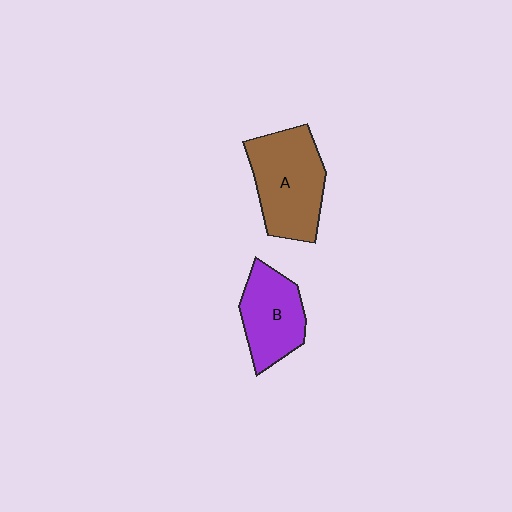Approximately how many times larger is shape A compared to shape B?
Approximately 1.3 times.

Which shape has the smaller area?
Shape B (purple).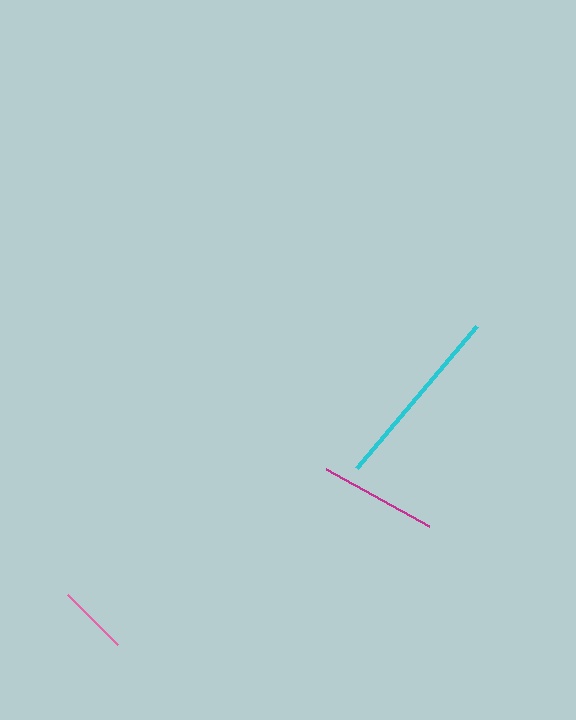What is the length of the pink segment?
The pink segment is approximately 71 pixels long.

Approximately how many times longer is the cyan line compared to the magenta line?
The cyan line is approximately 1.6 times the length of the magenta line.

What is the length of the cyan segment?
The cyan segment is approximately 186 pixels long.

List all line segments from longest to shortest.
From longest to shortest: cyan, magenta, pink.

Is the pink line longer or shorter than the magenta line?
The magenta line is longer than the pink line.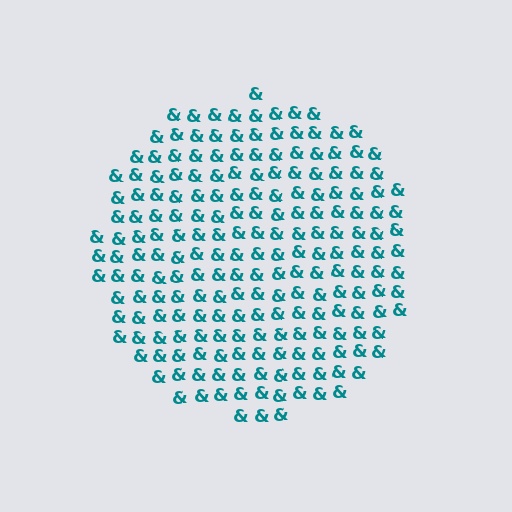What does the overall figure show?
The overall figure shows a circle.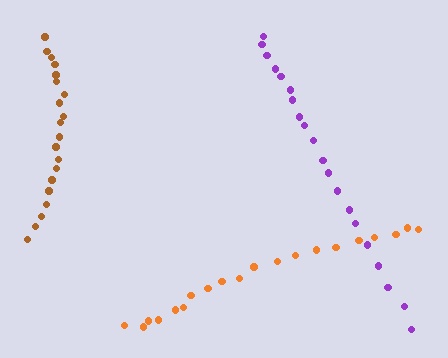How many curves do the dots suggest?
There are 3 distinct paths.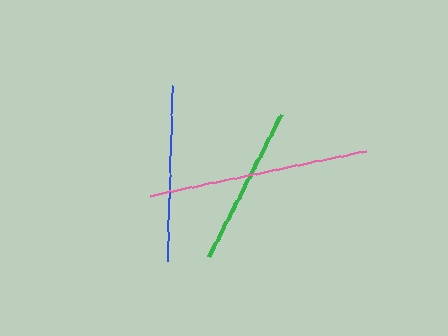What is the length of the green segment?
The green segment is approximately 161 pixels long.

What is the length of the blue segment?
The blue segment is approximately 176 pixels long.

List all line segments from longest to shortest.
From longest to shortest: pink, blue, green.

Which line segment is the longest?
The pink line is the longest at approximately 221 pixels.